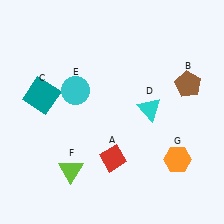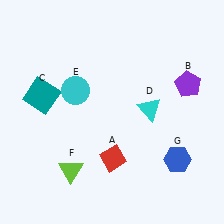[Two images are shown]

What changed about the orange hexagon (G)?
In Image 1, G is orange. In Image 2, it changed to blue.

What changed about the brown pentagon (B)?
In Image 1, B is brown. In Image 2, it changed to purple.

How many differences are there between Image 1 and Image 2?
There are 2 differences between the two images.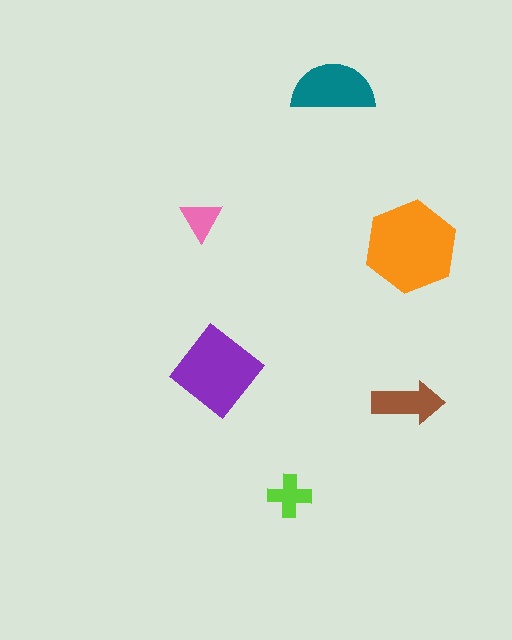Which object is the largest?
The orange hexagon.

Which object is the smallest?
The pink triangle.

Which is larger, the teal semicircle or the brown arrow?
The teal semicircle.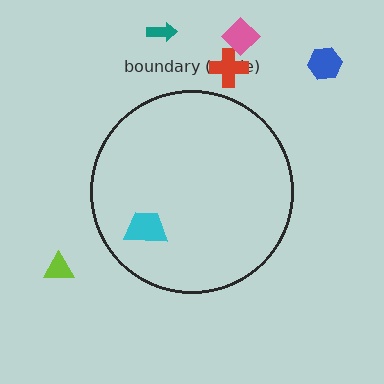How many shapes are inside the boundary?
1 inside, 5 outside.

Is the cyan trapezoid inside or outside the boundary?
Inside.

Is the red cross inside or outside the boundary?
Outside.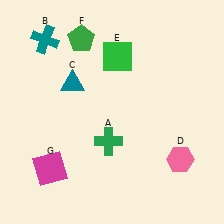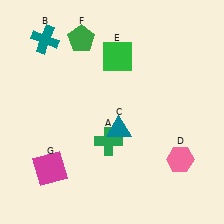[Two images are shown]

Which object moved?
The teal triangle (C) moved right.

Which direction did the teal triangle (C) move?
The teal triangle (C) moved right.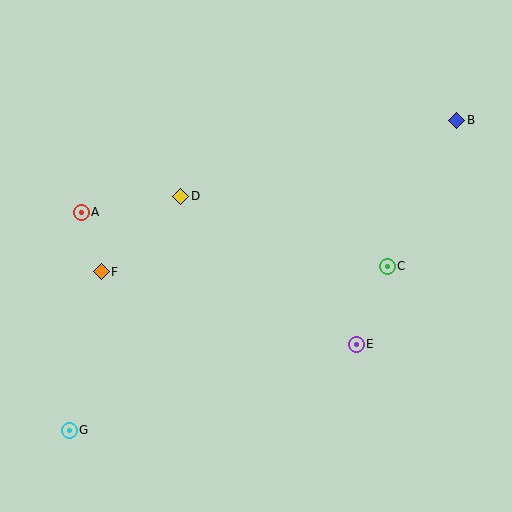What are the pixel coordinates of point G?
Point G is at (69, 430).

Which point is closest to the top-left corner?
Point A is closest to the top-left corner.